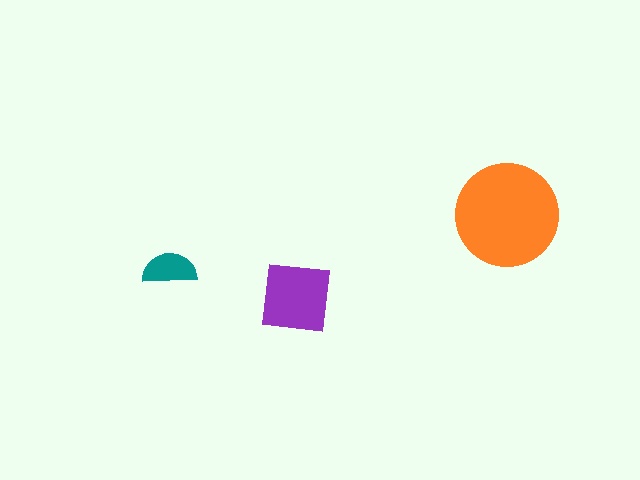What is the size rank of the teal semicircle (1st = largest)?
3rd.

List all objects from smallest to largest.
The teal semicircle, the purple square, the orange circle.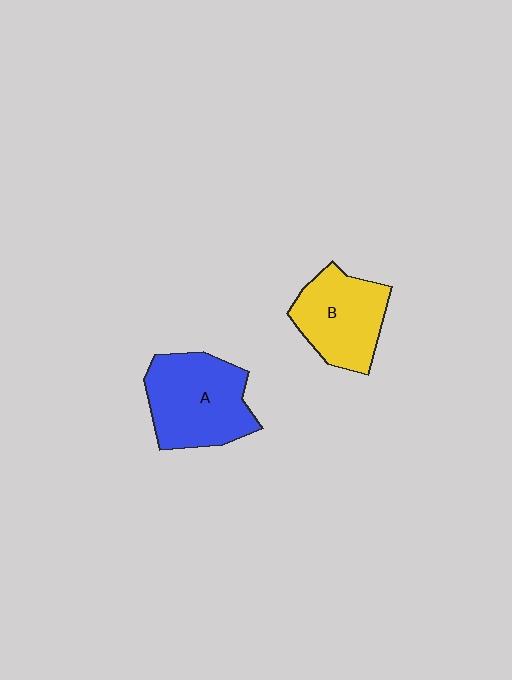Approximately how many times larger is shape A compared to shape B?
Approximately 1.2 times.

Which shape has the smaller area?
Shape B (yellow).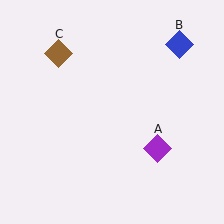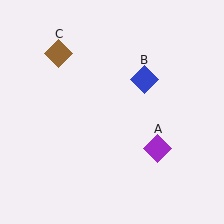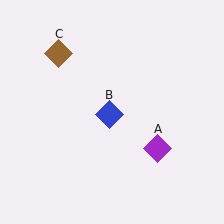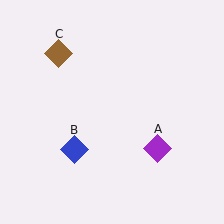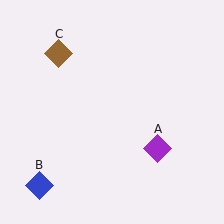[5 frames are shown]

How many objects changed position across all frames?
1 object changed position: blue diamond (object B).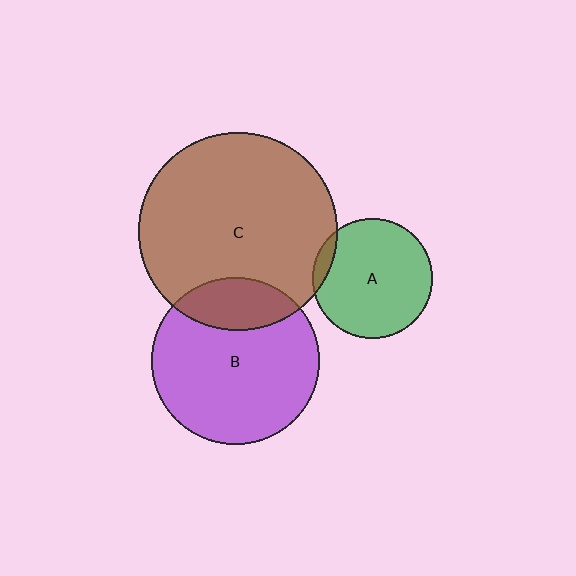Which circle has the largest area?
Circle C (brown).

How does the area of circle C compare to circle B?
Approximately 1.4 times.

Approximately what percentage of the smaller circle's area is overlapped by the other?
Approximately 5%.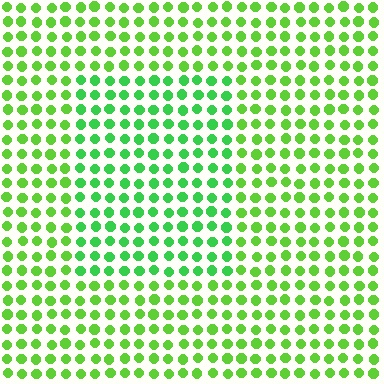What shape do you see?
I see a rectangle.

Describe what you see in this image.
The image is filled with small lime elements in a uniform arrangement. A rectangle-shaped region is visible where the elements are tinted to a slightly different hue, forming a subtle color boundary.